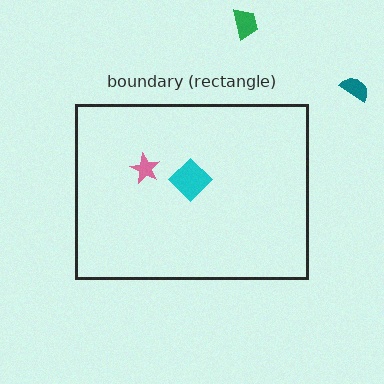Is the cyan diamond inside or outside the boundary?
Inside.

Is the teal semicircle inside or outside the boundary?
Outside.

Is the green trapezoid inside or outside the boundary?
Outside.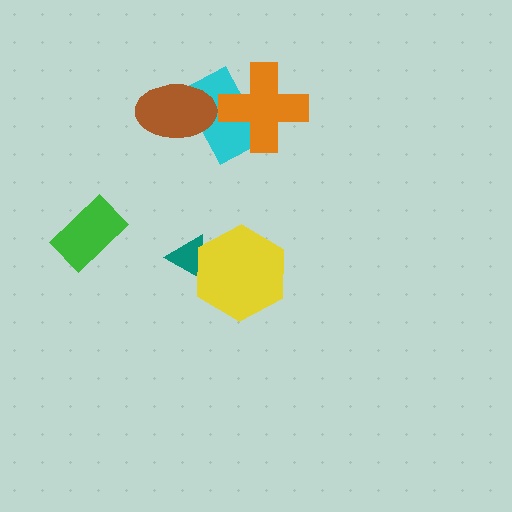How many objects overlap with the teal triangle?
1 object overlaps with the teal triangle.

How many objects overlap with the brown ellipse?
1 object overlaps with the brown ellipse.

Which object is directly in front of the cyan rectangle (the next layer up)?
The brown ellipse is directly in front of the cyan rectangle.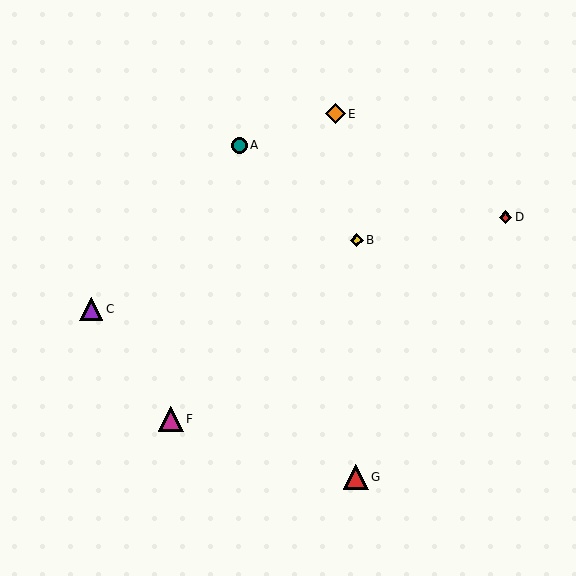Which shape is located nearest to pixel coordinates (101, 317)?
The purple triangle (labeled C) at (91, 309) is nearest to that location.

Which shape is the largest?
The red triangle (labeled G) is the largest.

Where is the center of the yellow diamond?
The center of the yellow diamond is at (357, 240).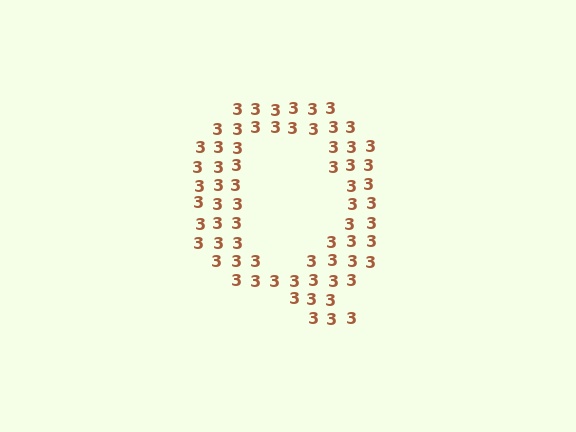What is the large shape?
The large shape is the letter Q.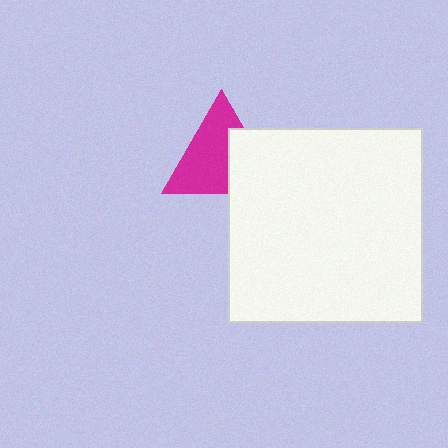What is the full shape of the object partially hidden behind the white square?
The partially hidden object is a magenta triangle.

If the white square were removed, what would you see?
You would see the complete magenta triangle.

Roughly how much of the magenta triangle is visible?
About half of it is visible (roughly 63%).